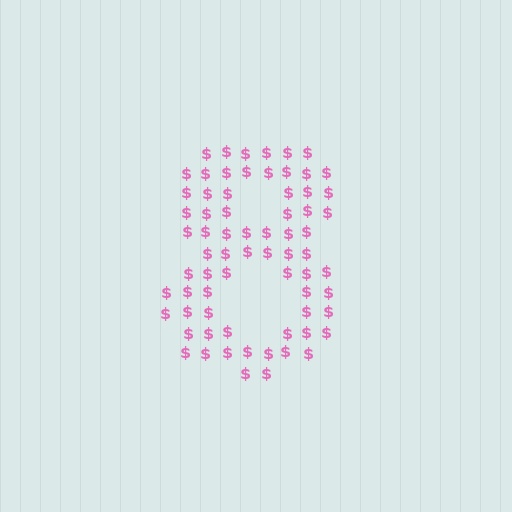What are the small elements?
The small elements are dollar signs.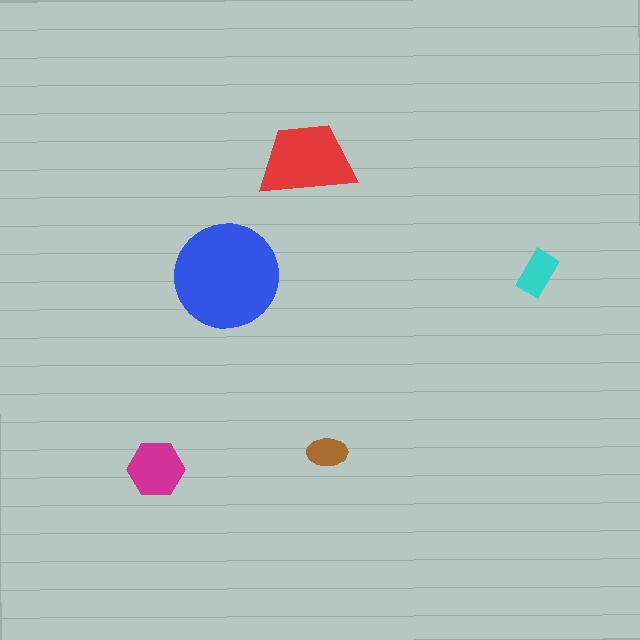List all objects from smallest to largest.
The brown ellipse, the cyan rectangle, the magenta hexagon, the red trapezoid, the blue circle.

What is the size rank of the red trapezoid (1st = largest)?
2nd.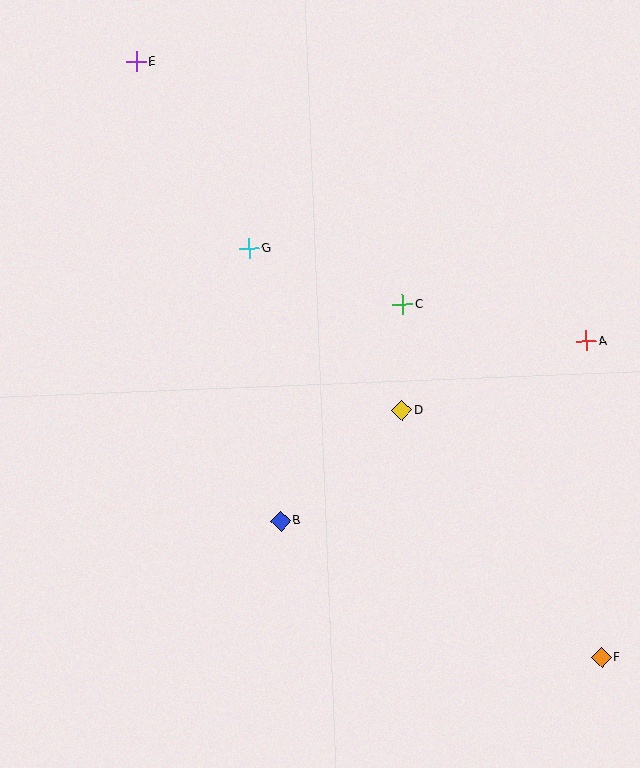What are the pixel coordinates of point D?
Point D is at (402, 410).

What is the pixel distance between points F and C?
The distance between F and C is 406 pixels.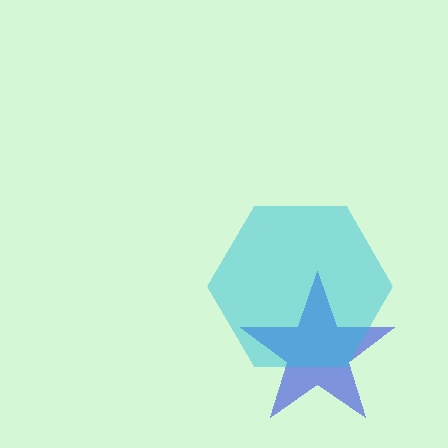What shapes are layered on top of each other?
The layered shapes are: a blue star, a cyan hexagon.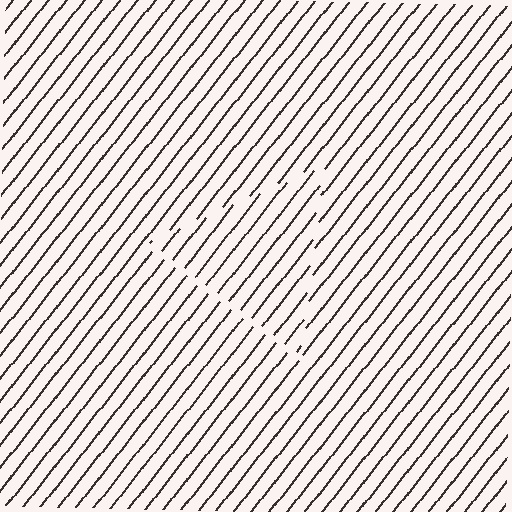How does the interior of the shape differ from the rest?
The interior of the shape contains the same grating, shifted by half a period — the contour is defined by the phase discontinuity where line-ends from the inner and outer gratings abut.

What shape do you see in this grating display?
An illusory triangle. The interior of the shape contains the same grating, shifted by half a period — the contour is defined by the phase discontinuity where line-ends from the inner and outer gratings abut.